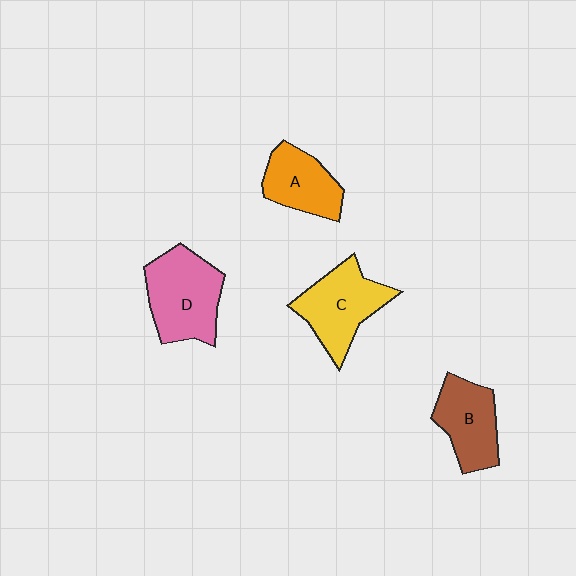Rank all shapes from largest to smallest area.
From largest to smallest: D (pink), C (yellow), B (brown), A (orange).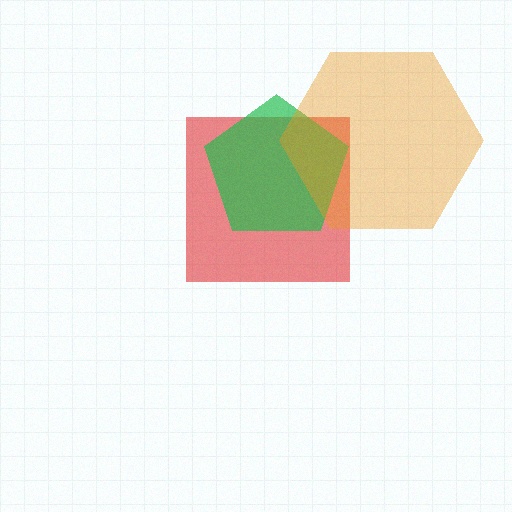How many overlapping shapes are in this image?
There are 3 overlapping shapes in the image.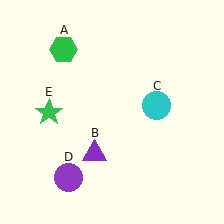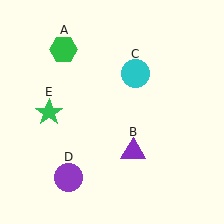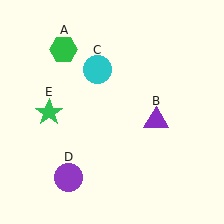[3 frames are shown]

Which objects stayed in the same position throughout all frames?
Green hexagon (object A) and purple circle (object D) and green star (object E) remained stationary.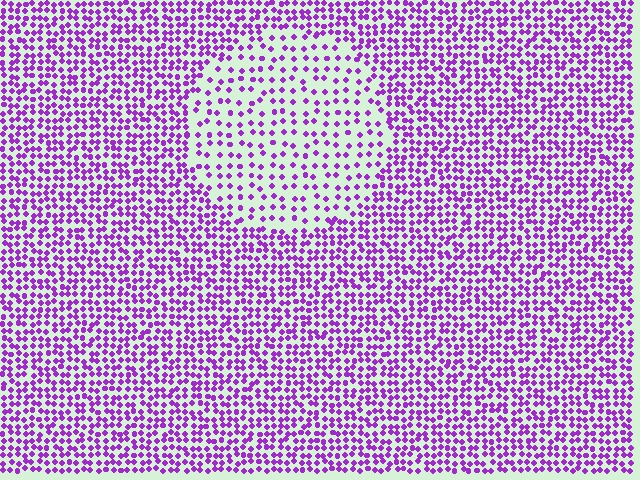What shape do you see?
I see a circle.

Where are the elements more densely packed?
The elements are more densely packed outside the circle boundary.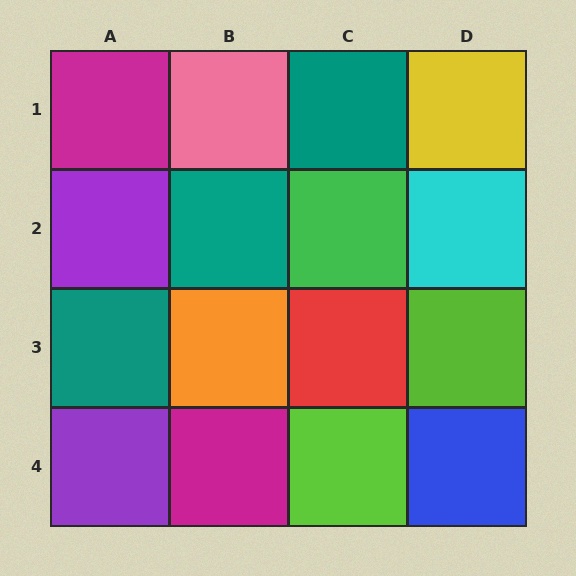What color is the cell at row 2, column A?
Purple.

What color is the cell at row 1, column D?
Yellow.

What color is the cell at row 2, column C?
Green.